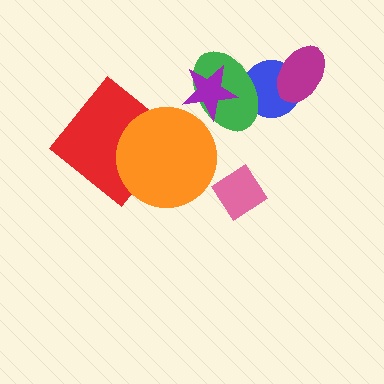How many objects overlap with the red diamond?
1 object overlaps with the red diamond.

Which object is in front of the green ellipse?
The purple star is in front of the green ellipse.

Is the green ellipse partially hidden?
Yes, it is partially covered by another shape.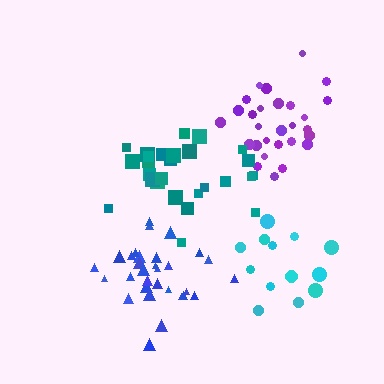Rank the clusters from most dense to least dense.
blue, purple, teal, cyan.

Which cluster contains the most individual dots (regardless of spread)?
Blue (31).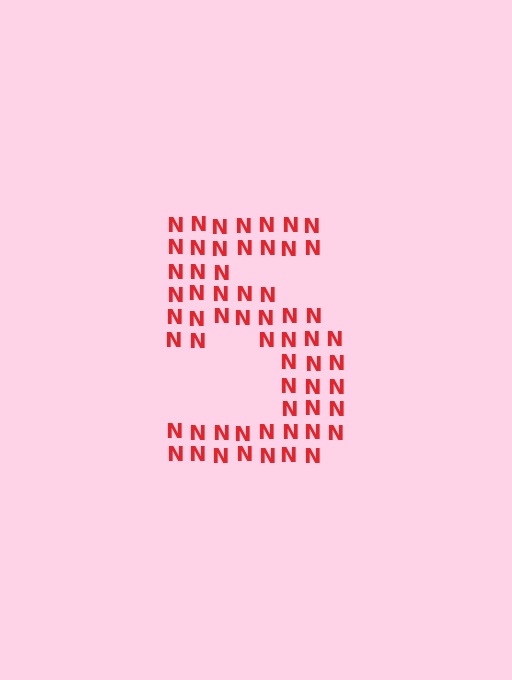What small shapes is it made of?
It is made of small letter N's.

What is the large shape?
The large shape is the digit 5.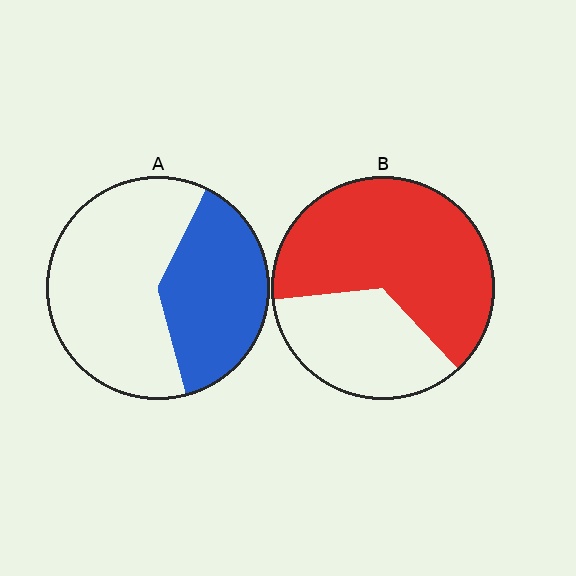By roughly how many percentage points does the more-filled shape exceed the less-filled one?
By roughly 25 percentage points (B over A).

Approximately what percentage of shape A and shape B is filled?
A is approximately 40% and B is approximately 65%.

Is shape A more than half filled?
No.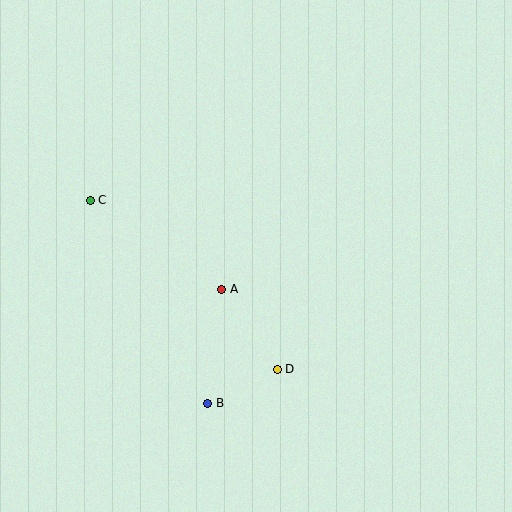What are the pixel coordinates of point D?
Point D is at (277, 369).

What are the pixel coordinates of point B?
Point B is at (208, 403).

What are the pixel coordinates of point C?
Point C is at (90, 200).